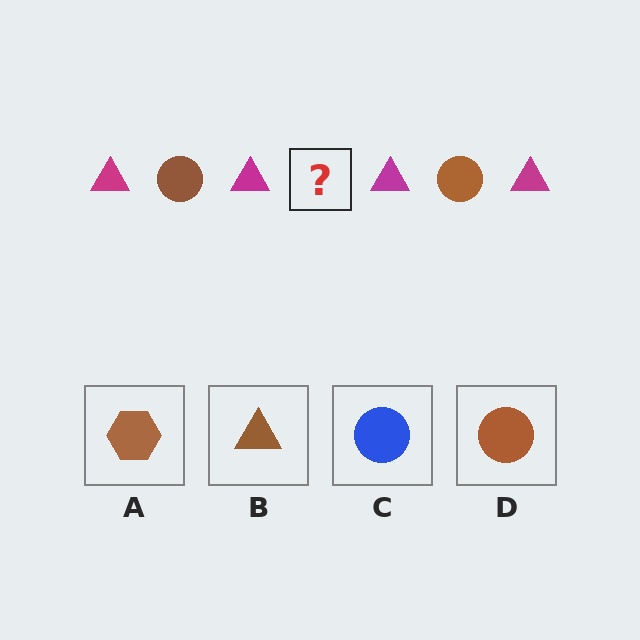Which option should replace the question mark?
Option D.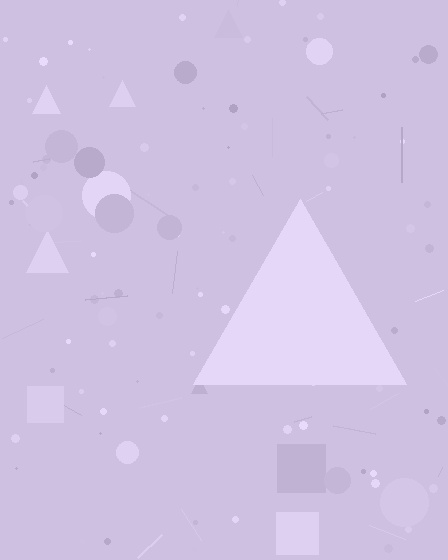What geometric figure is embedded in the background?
A triangle is embedded in the background.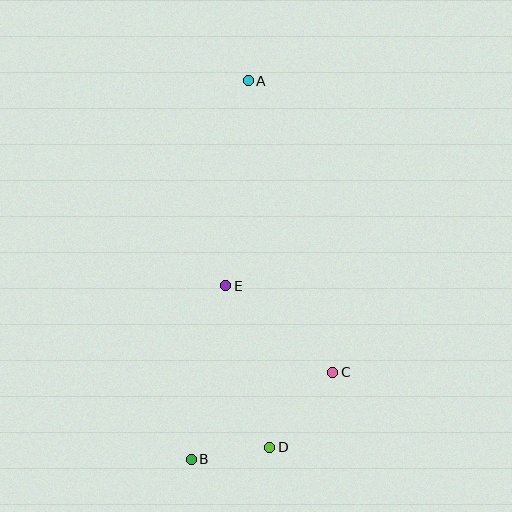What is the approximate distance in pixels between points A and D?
The distance between A and D is approximately 367 pixels.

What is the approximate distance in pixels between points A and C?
The distance between A and C is approximately 303 pixels.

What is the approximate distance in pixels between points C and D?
The distance between C and D is approximately 98 pixels.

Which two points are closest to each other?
Points B and D are closest to each other.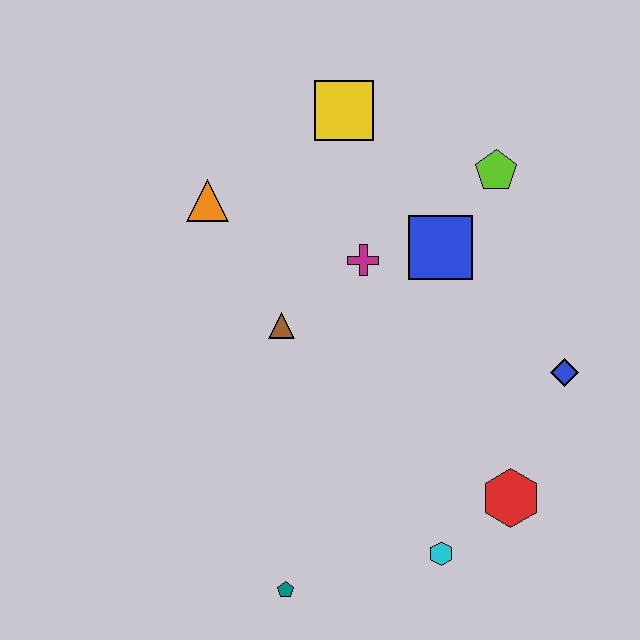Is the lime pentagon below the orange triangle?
No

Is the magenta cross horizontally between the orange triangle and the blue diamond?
Yes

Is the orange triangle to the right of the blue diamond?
No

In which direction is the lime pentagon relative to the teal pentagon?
The lime pentagon is above the teal pentagon.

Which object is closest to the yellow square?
The magenta cross is closest to the yellow square.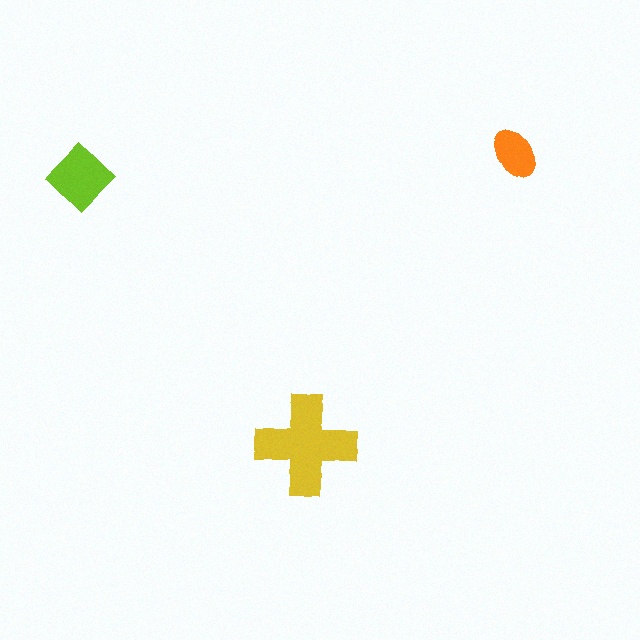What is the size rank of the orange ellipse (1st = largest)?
3rd.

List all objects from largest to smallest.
The yellow cross, the lime diamond, the orange ellipse.